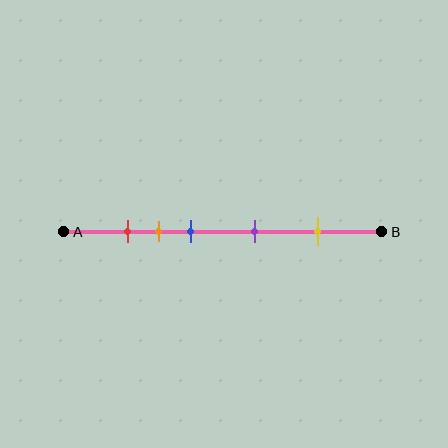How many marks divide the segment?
There are 5 marks dividing the segment.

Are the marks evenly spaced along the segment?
No, the marks are not evenly spaced.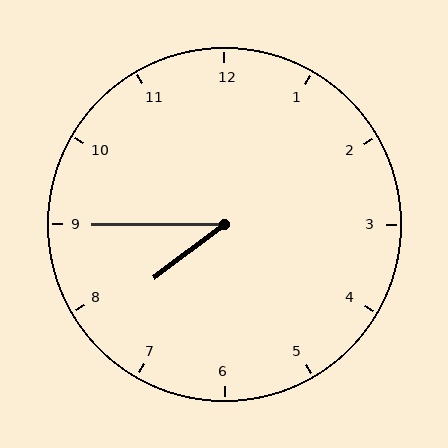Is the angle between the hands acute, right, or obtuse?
It is acute.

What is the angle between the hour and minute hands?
Approximately 38 degrees.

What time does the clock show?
7:45.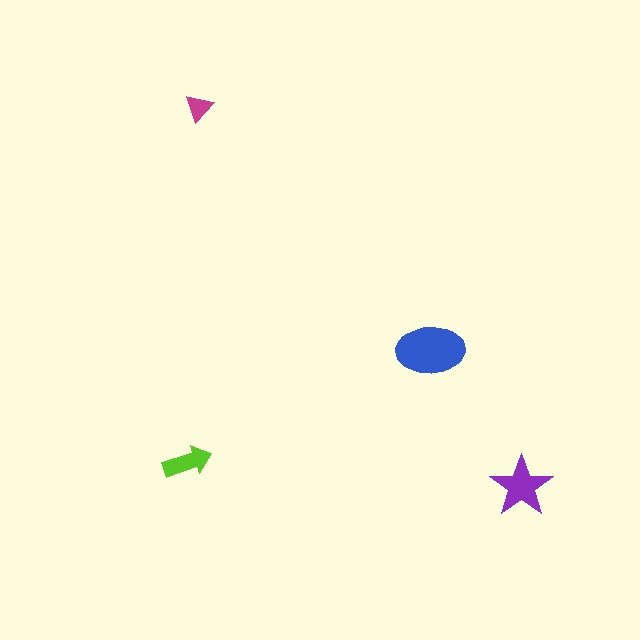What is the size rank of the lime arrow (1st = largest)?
3rd.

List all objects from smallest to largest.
The magenta triangle, the lime arrow, the purple star, the blue ellipse.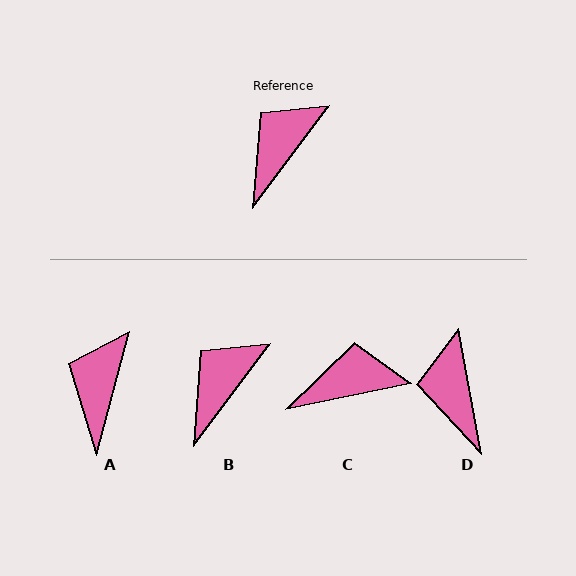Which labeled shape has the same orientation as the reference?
B.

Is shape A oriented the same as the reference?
No, it is off by about 22 degrees.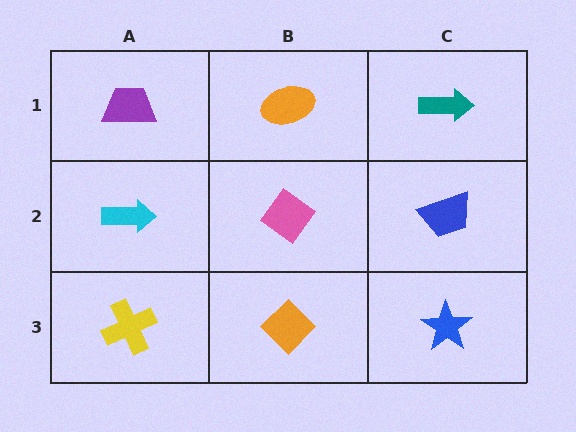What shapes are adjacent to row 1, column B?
A pink diamond (row 2, column B), a purple trapezoid (row 1, column A), a teal arrow (row 1, column C).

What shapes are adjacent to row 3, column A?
A cyan arrow (row 2, column A), an orange diamond (row 3, column B).